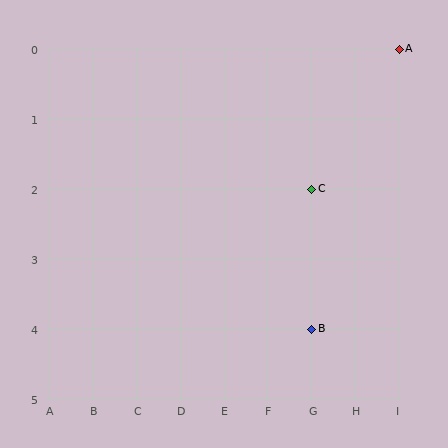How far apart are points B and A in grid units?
Points B and A are 2 columns and 4 rows apart (about 4.5 grid units diagonally).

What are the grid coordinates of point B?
Point B is at grid coordinates (G, 4).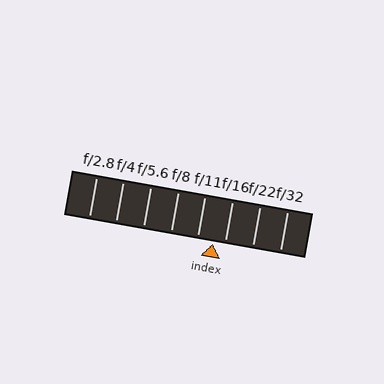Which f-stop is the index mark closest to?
The index mark is closest to f/16.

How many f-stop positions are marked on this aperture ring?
There are 8 f-stop positions marked.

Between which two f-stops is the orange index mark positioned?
The index mark is between f/11 and f/16.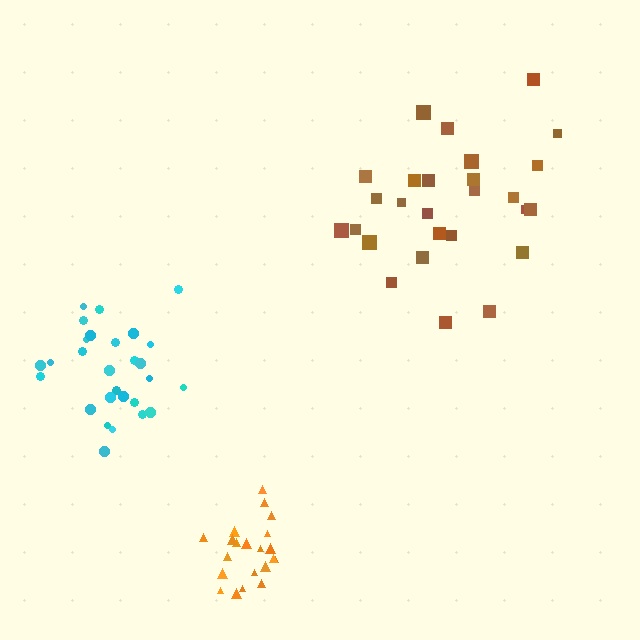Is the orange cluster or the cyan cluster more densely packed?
Orange.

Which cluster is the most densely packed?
Orange.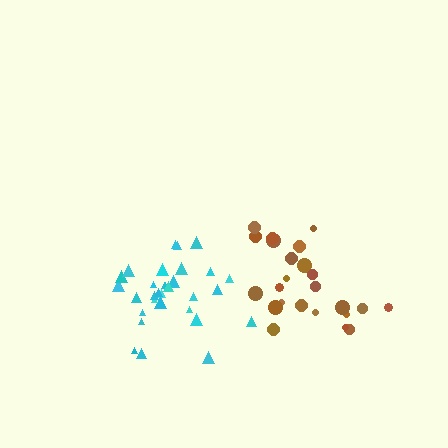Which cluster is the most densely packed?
Cyan.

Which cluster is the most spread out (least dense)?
Brown.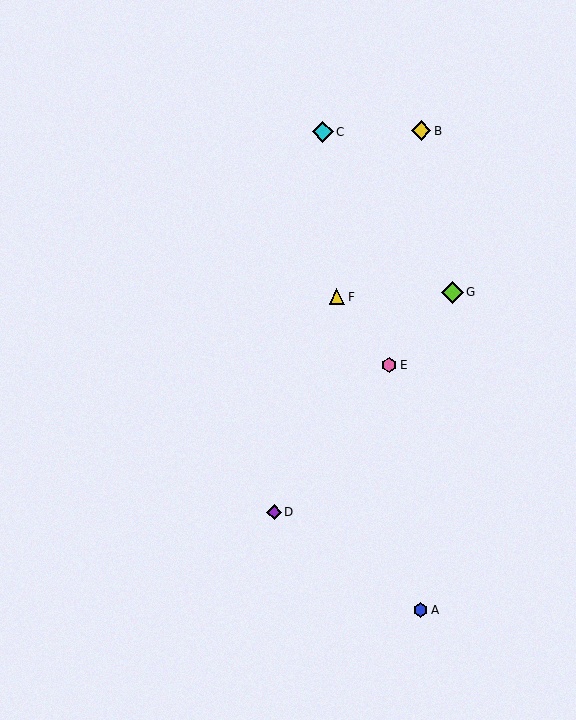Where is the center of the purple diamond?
The center of the purple diamond is at (274, 512).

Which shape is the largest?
The lime diamond (labeled G) is the largest.